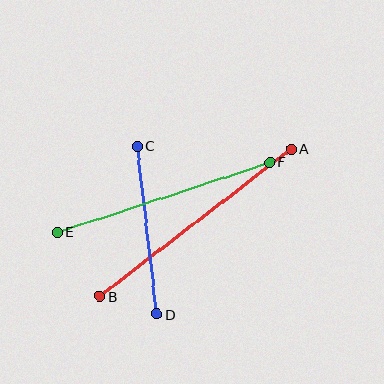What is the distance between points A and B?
The distance is approximately 241 pixels.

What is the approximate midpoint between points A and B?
The midpoint is at approximately (195, 223) pixels.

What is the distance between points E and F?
The distance is approximately 223 pixels.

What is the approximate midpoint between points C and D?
The midpoint is at approximately (147, 230) pixels.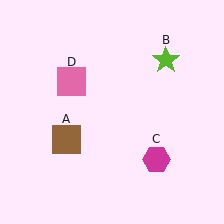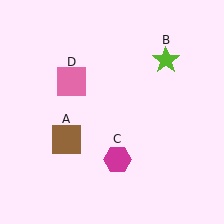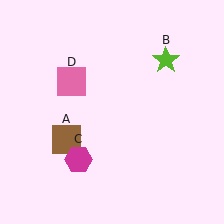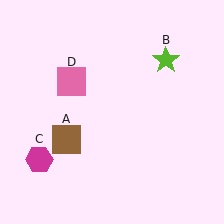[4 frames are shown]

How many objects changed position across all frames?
1 object changed position: magenta hexagon (object C).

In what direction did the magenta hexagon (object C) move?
The magenta hexagon (object C) moved left.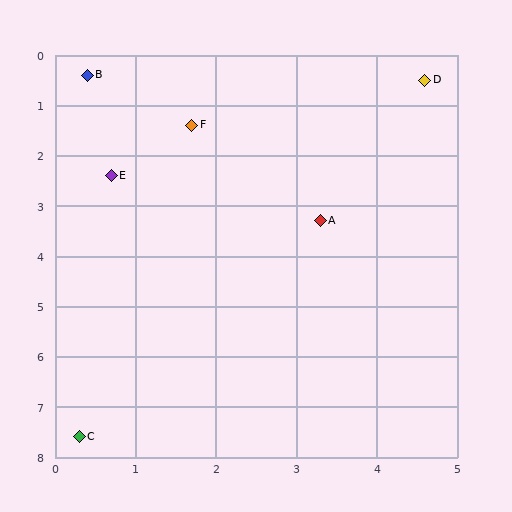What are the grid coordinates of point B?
Point B is at approximately (0.4, 0.4).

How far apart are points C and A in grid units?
Points C and A are about 5.2 grid units apart.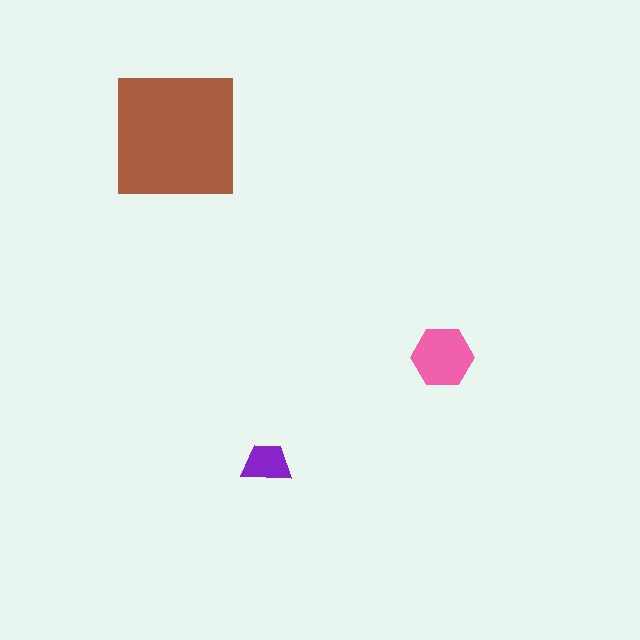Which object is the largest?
The brown square.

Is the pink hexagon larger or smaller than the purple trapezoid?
Larger.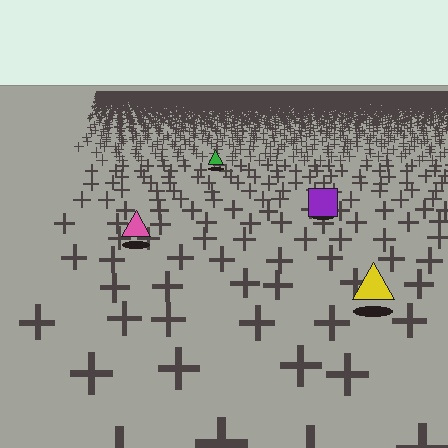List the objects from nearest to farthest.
From nearest to farthest: the yellow triangle, the pink triangle, the purple square, the green triangle.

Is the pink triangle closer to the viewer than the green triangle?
Yes. The pink triangle is closer — you can tell from the texture gradient: the ground texture is coarser near it.